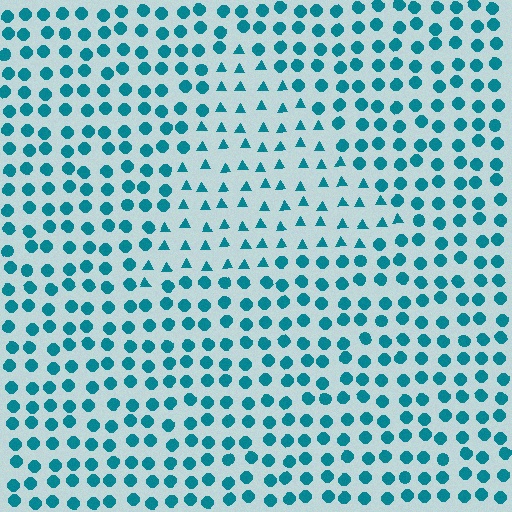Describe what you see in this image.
The image is filled with small teal elements arranged in a uniform grid. A triangle-shaped region contains triangles, while the surrounding area contains circles. The boundary is defined purely by the change in element shape.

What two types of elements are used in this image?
The image uses triangles inside the triangle region and circles outside it.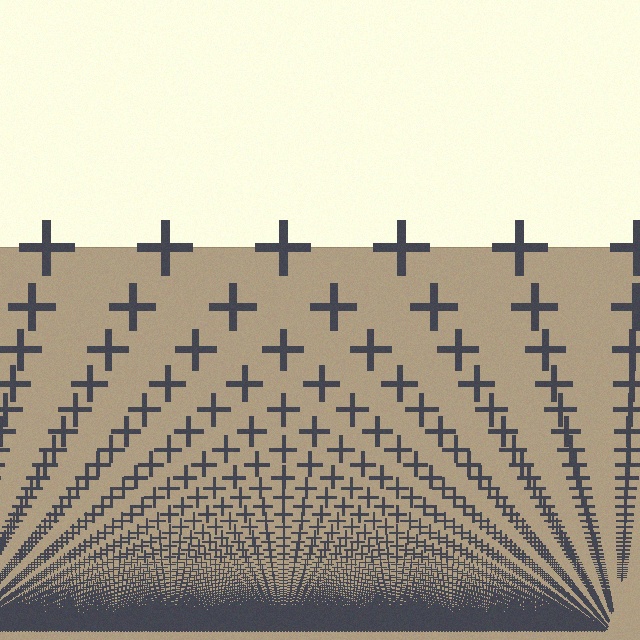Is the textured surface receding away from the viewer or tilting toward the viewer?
The surface appears to tilt toward the viewer. Texture elements get larger and sparser toward the top.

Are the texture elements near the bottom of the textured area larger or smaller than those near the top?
Smaller. The gradient is inverted — elements near the bottom are smaller and denser.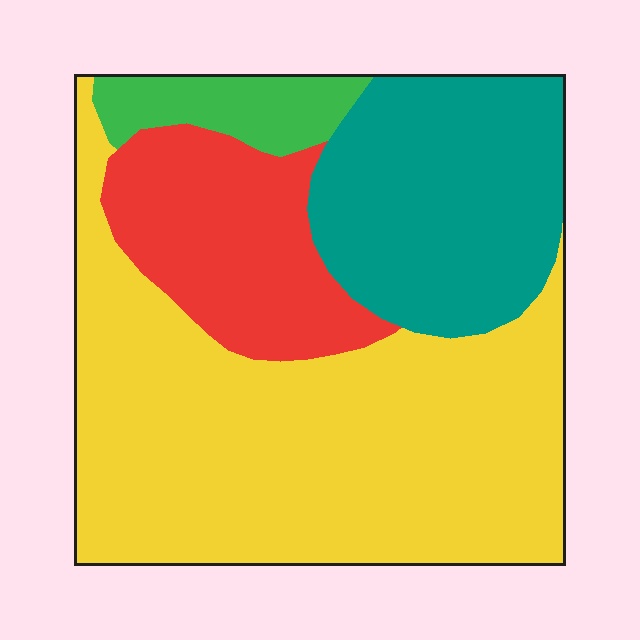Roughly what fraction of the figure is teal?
Teal takes up less than a quarter of the figure.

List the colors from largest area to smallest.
From largest to smallest: yellow, teal, red, green.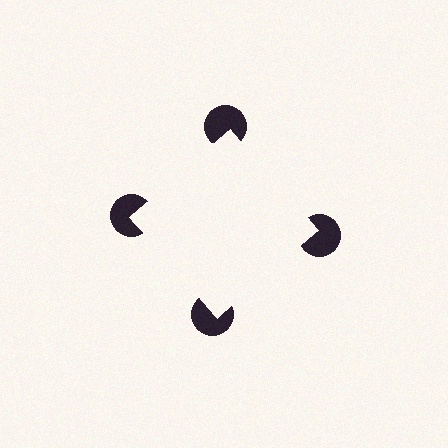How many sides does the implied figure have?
4 sides.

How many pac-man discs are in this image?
There are 4 — one at each vertex of the illusory square.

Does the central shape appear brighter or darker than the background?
It typically appears slightly brighter than the background, even though no actual brightness change is drawn.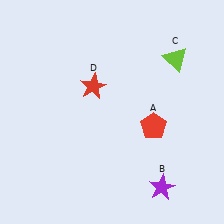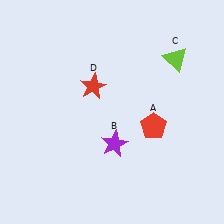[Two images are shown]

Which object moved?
The purple star (B) moved left.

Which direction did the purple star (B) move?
The purple star (B) moved left.